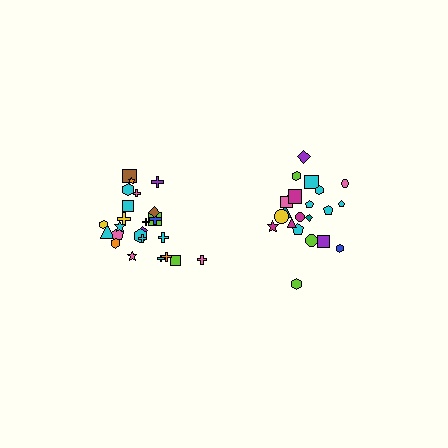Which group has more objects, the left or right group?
The left group.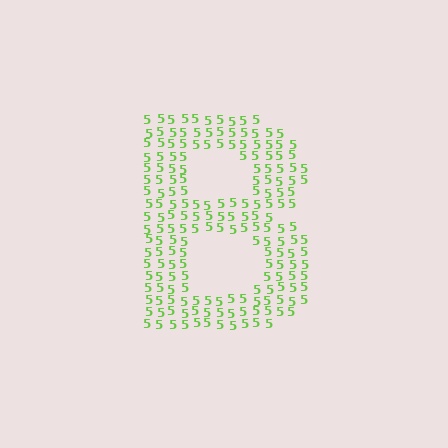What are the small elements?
The small elements are digit 5's.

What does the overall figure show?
The overall figure shows the letter B.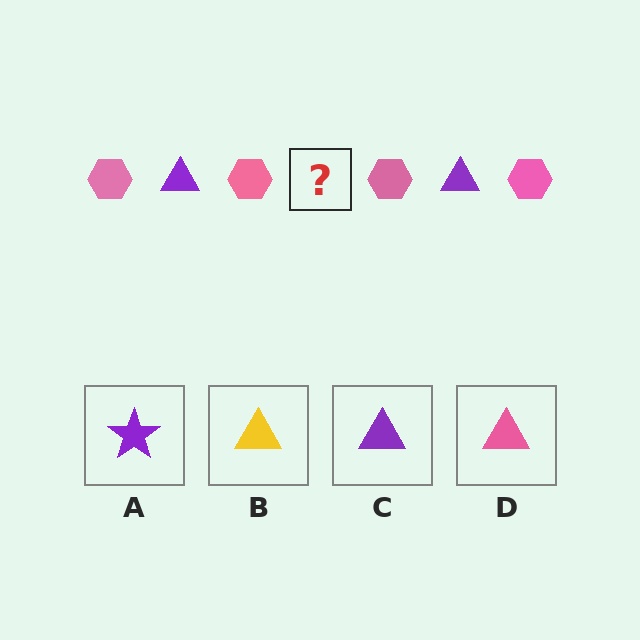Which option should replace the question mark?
Option C.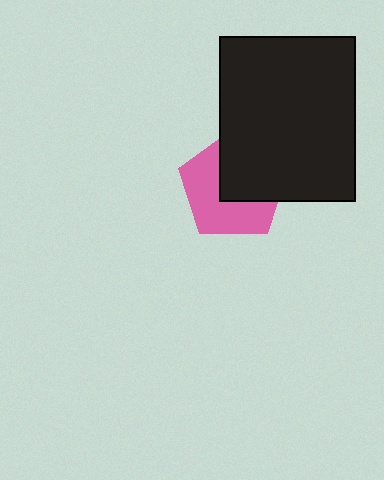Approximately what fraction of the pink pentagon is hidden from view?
Roughly 46% of the pink pentagon is hidden behind the black rectangle.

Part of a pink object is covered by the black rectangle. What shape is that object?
It is a pentagon.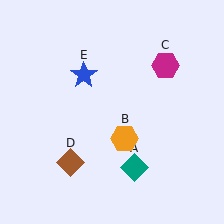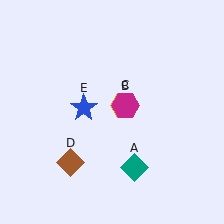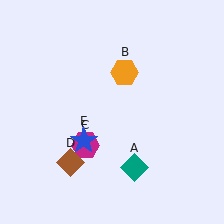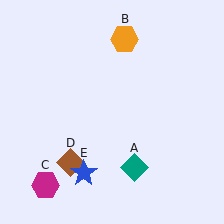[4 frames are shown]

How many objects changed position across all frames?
3 objects changed position: orange hexagon (object B), magenta hexagon (object C), blue star (object E).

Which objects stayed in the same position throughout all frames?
Teal diamond (object A) and brown diamond (object D) remained stationary.